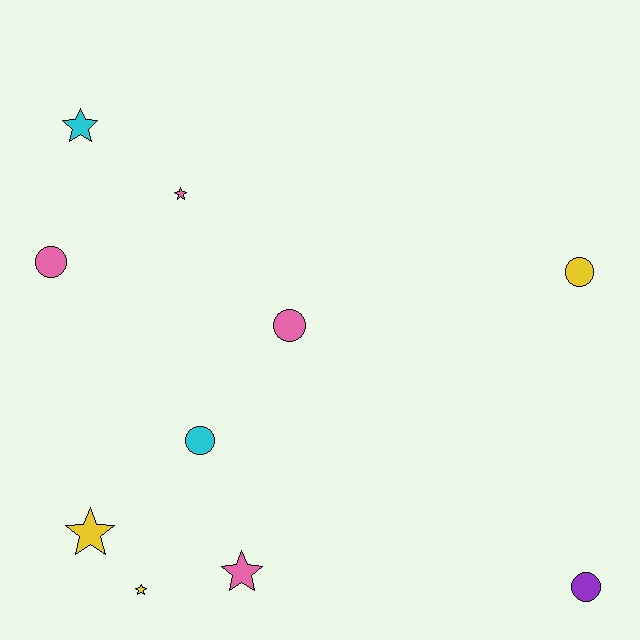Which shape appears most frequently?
Circle, with 5 objects.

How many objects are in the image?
There are 10 objects.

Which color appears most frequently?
Pink, with 4 objects.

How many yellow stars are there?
There are 2 yellow stars.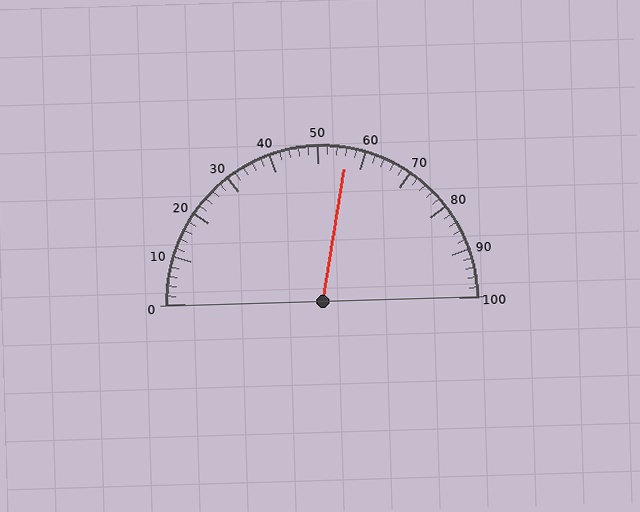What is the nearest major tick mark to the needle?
The nearest major tick mark is 60.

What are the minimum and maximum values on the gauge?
The gauge ranges from 0 to 100.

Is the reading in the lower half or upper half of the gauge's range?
The reading is in the upper half of the range (0 to 100).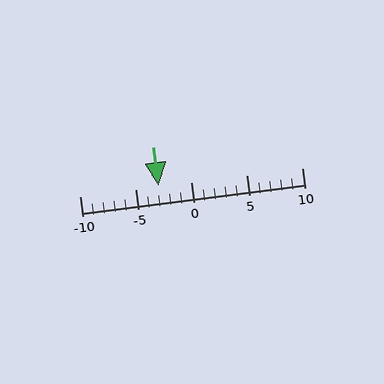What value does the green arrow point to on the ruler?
The green arrow points to approximately -3.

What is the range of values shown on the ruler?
The ruler shows values from -10 to 10.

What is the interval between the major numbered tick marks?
The major tick marks are spaced 5 units apart.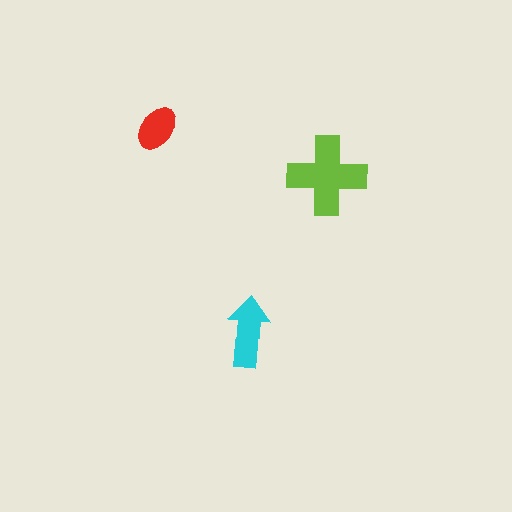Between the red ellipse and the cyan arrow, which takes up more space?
The cyan arrow.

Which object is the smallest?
The red ellipse.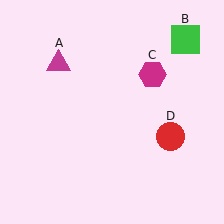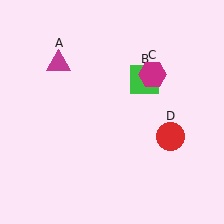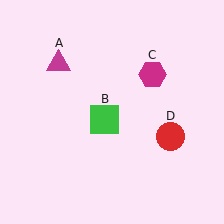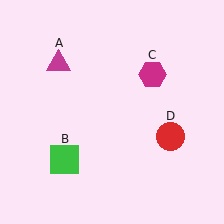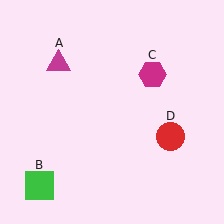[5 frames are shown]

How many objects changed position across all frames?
1 object changed position: green square (object B).